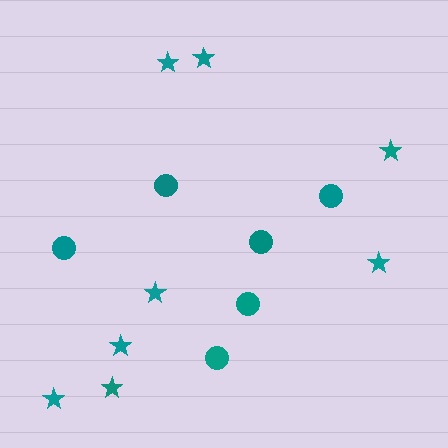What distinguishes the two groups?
There are 2 groups: one group of circles (6) and one group of stars (8).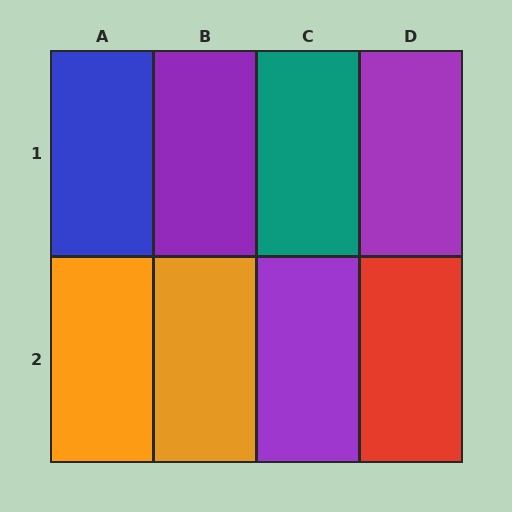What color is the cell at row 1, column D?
Purple.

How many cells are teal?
1 cell is teal.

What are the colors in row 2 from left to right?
Orange, orange, purple, red.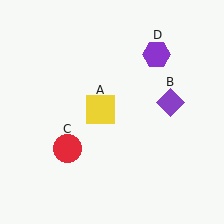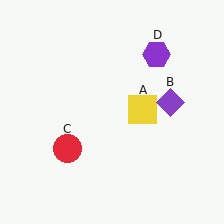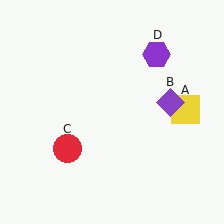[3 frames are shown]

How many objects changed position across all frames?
1 object changed position: yellow square (object A).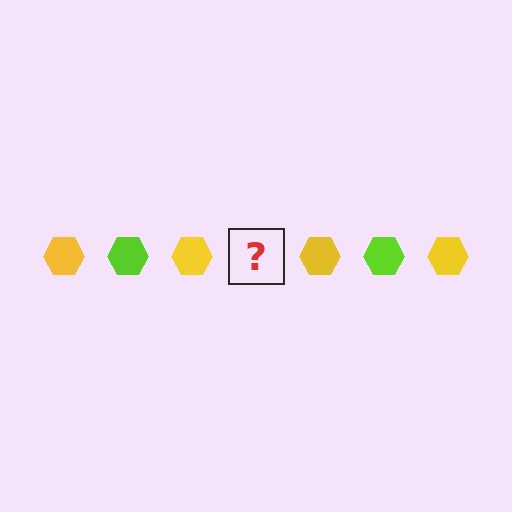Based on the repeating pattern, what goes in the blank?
The blank should be a lime hexagon.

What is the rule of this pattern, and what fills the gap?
The rule is that the pattern cycles through yellow, lime hexagons. The gap should be filled with a lime hexagon.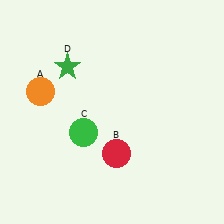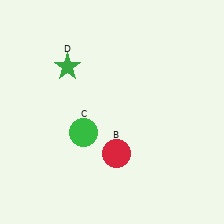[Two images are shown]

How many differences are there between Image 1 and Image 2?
There is 1 difference between the two images.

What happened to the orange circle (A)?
The orange circle (A) was removed in Image 2. It was in the top-left area of Image 1.